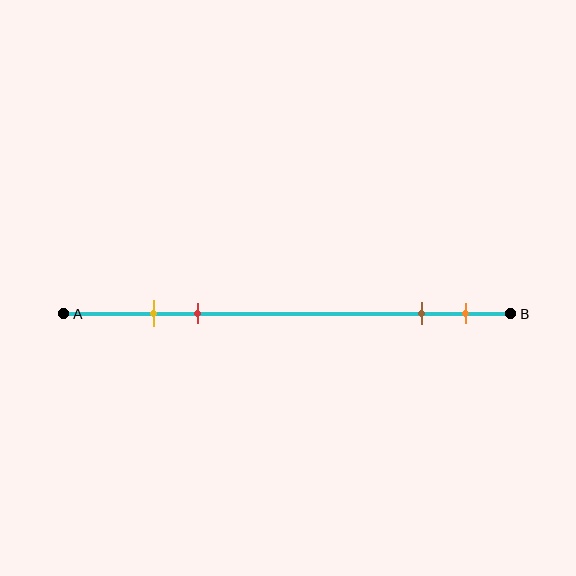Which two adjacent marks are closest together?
The yellow and red marks are the closest adjacent pair.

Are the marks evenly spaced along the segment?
No, the marks are not evenly spaced.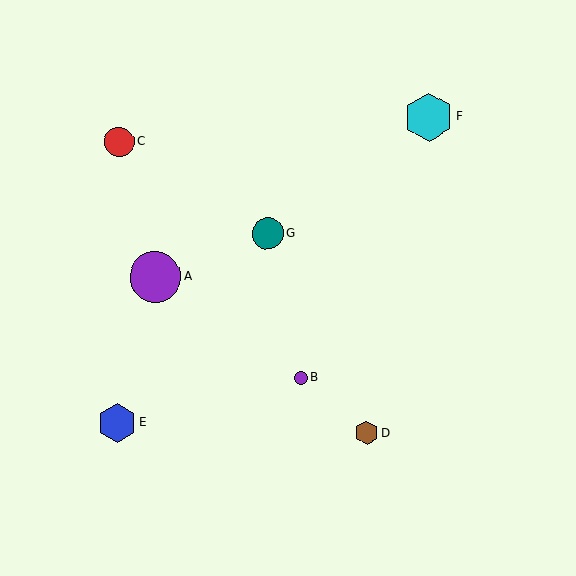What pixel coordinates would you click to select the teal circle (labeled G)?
Click at (268, 234) to select the teal circle G.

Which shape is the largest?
The purple circle (labeled A) is the largest.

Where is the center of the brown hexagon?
The center of the brown hexagon is at (367, 433).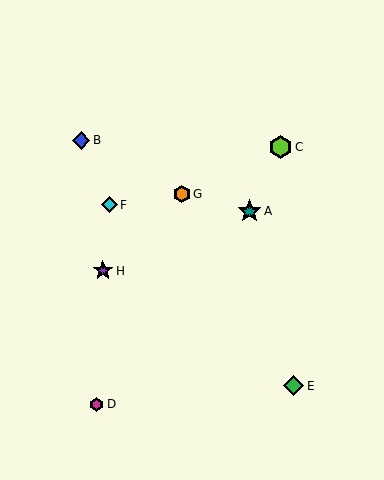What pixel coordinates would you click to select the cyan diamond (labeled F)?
Click at (109, 205) to select the cyan diamond F.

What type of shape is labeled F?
Shape F is a cyan diamond.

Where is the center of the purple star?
The center of the purple star is at (103, 271).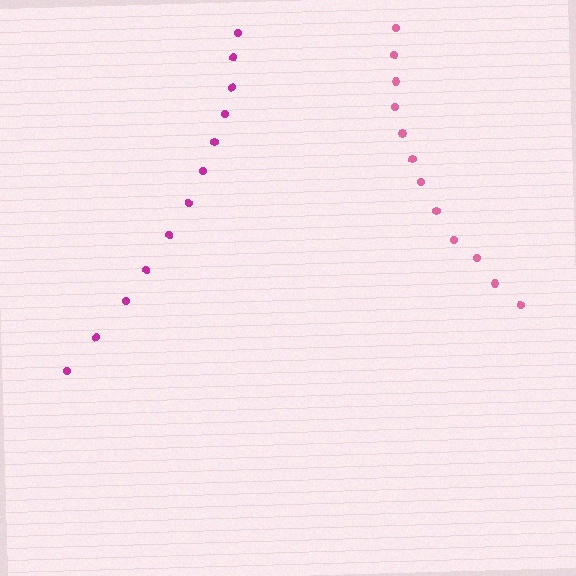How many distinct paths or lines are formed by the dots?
There are 2 distinct paths.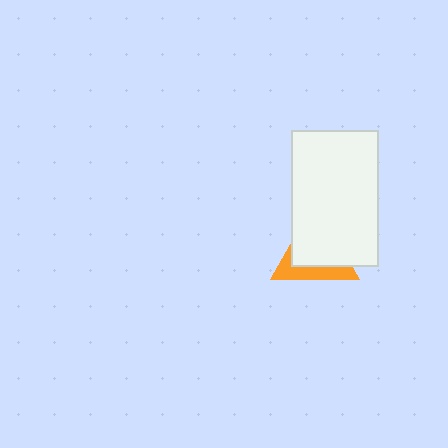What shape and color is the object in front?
The object in front is a white rectangle.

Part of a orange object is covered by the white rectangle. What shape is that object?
It is a triangle.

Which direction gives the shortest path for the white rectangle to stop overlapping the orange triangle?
Moving toward the upper-right gives the shortest separation.